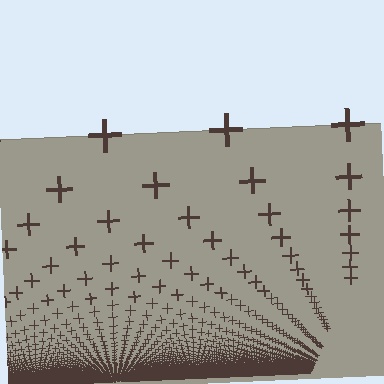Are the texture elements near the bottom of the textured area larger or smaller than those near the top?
Smaller. The gradient is inverted — elements near the bottom are smaller and denser.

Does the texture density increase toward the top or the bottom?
Density increases toward the bottom.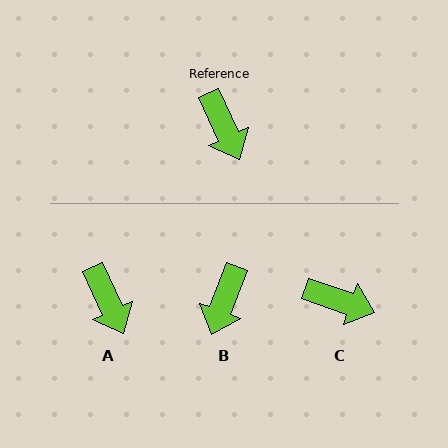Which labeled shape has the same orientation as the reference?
A.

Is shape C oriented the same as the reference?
No, it is off by about 46 degrees.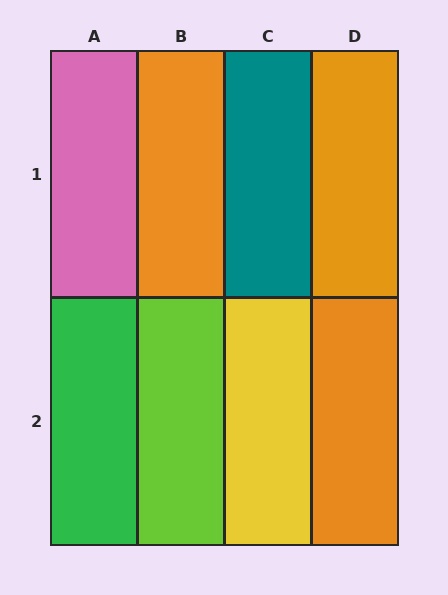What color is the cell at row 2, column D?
Orange.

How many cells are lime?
1 cell is lime.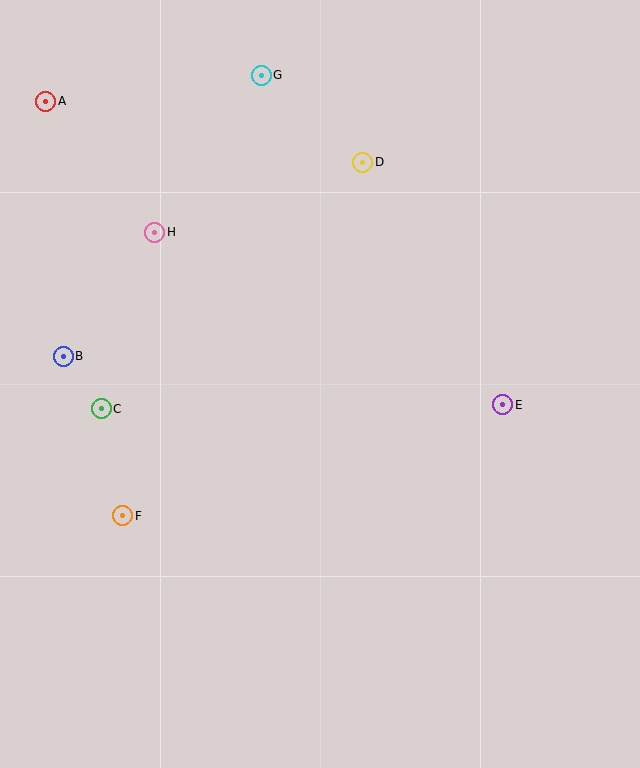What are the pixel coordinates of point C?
Point C is at (101, 409).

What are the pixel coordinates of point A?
Point A is at (46, 101).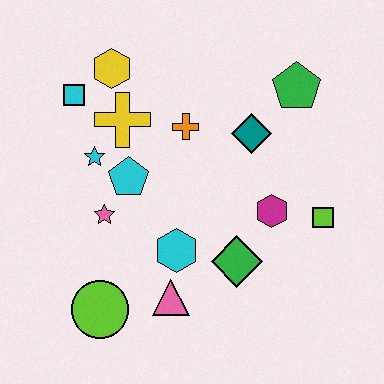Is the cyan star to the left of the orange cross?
Yes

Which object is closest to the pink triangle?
The cyan hexagon is closest to the pink triangle.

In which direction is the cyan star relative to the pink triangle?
The cyan star is above the pink triangle.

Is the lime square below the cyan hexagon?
No